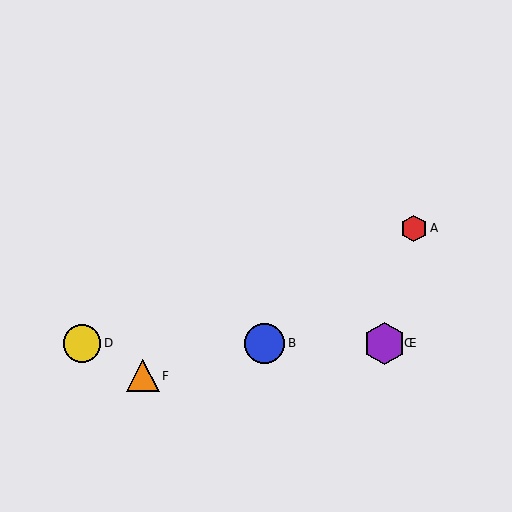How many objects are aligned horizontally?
4 objects (B, C, D, E) are aligned horizontally.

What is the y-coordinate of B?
Object B is at y≈343.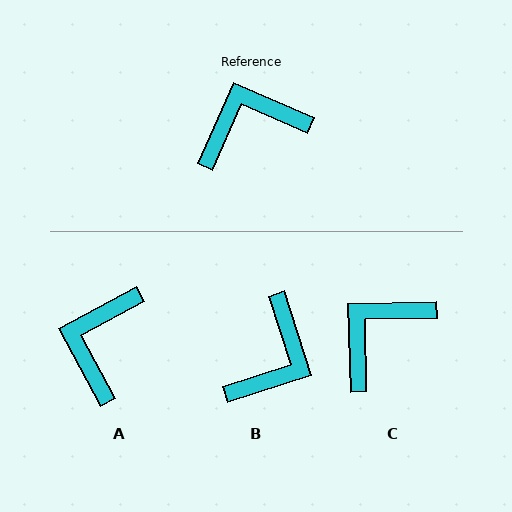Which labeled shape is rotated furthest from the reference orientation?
B, about 139 degrees away.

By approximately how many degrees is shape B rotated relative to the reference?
Approximately 139 degrees clockwise.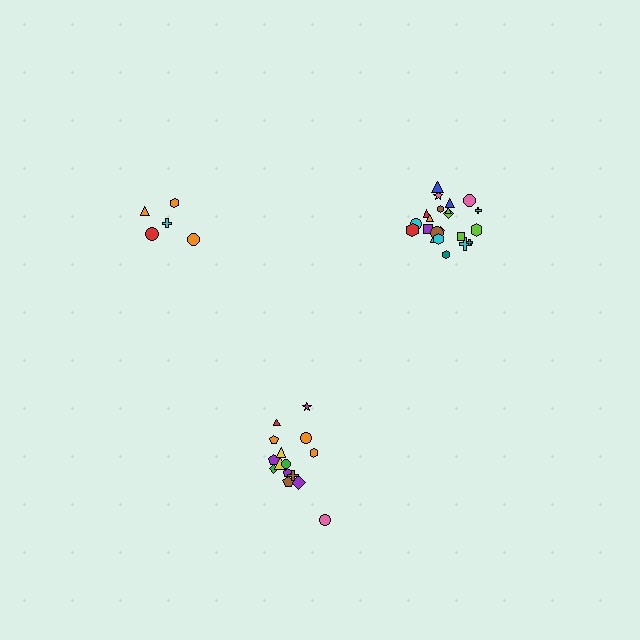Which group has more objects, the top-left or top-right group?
The top-right group.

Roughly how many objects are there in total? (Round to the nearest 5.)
Roughly 40 objects in total.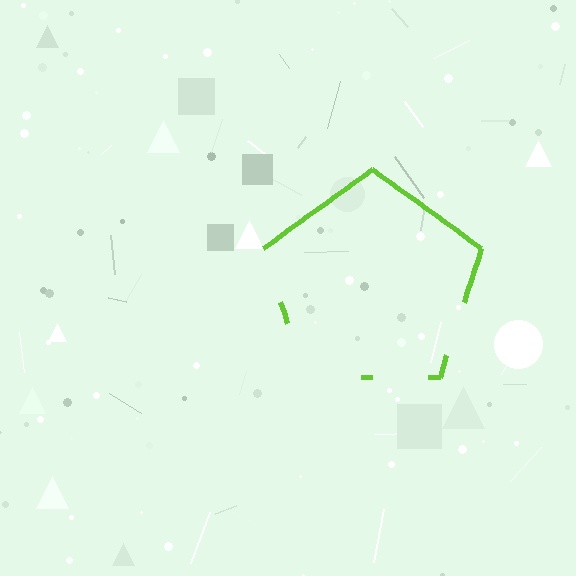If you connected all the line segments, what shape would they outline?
They would outline a pentagon.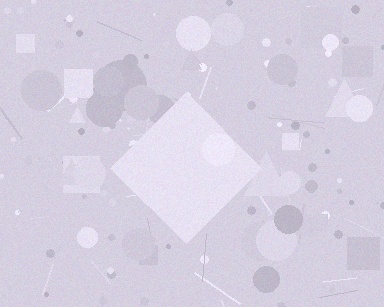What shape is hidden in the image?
A diamond is hidden in the image.